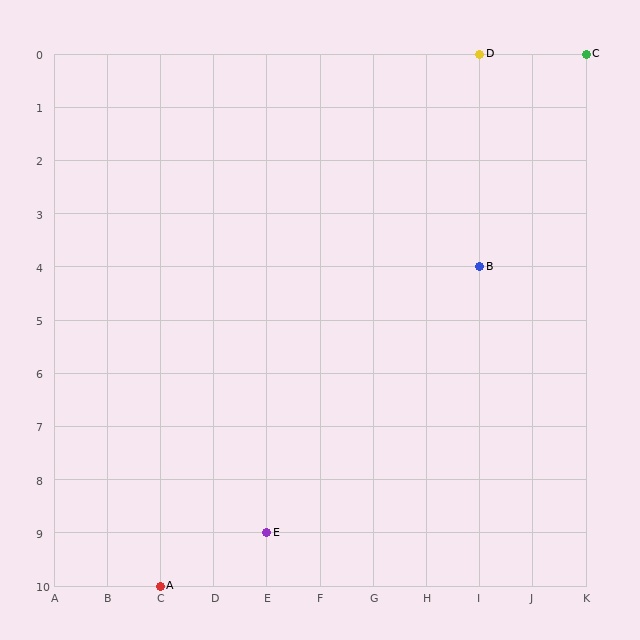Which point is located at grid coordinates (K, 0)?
Point C is at (K, 0).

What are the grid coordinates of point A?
Point A is at grid coordinates (C, 10).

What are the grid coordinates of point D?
Point D is at grid coordinates (I, 0).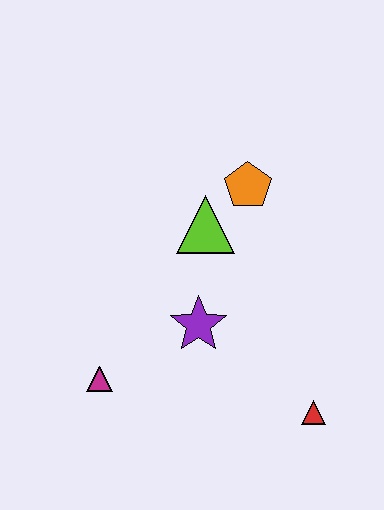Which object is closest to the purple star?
The lime triangle is closest to the purple star.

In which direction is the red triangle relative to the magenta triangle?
The red triangle is to the right of the magenta triangle.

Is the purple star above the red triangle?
Yes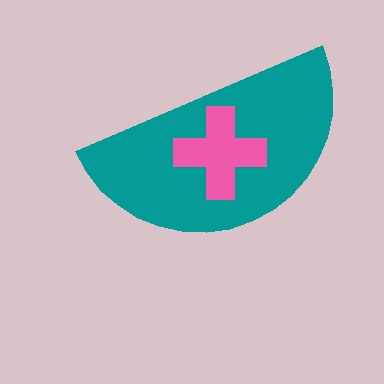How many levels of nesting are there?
2.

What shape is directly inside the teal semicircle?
The pink cross.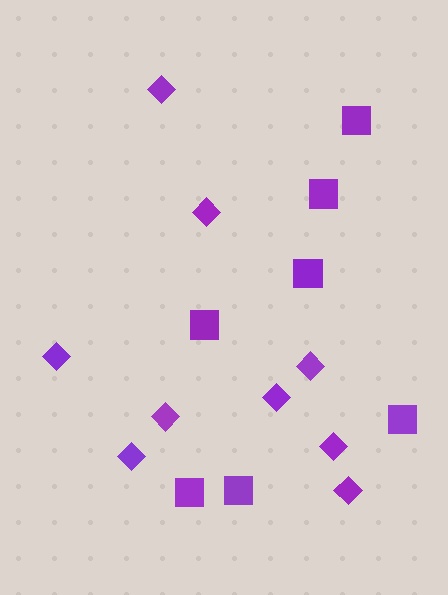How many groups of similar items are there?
There are 2 groups: one group of diamonds (9) and one group of squares (7).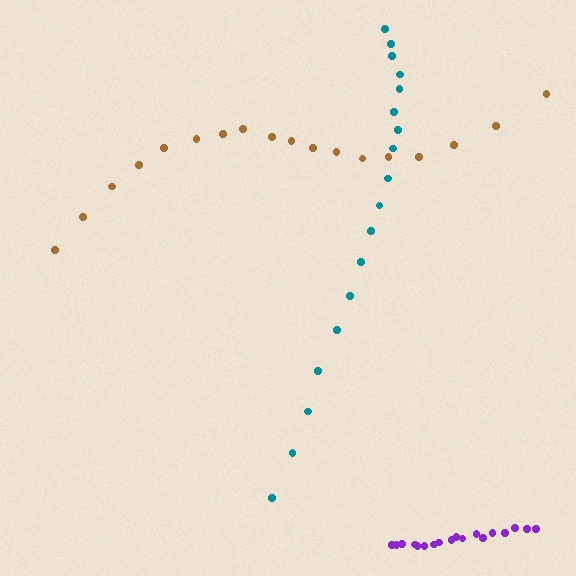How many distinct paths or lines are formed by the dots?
There are 3 distinct paths.